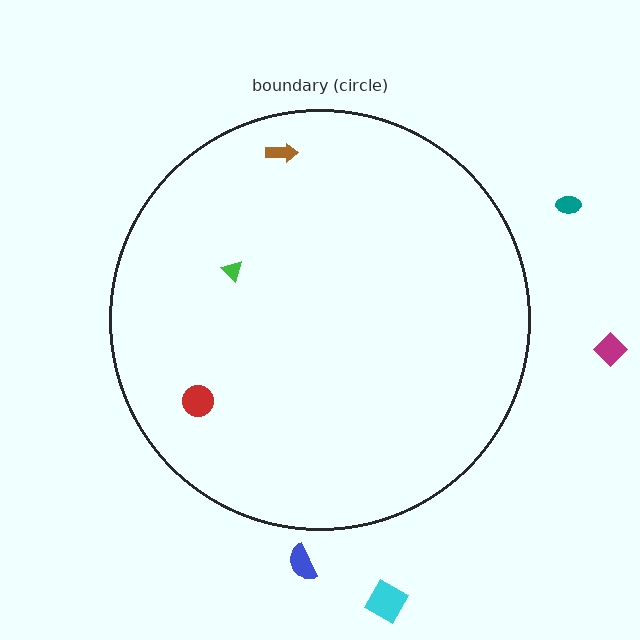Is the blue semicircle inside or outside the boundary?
Outside.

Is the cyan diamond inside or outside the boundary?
Outside.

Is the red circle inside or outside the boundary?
Inside.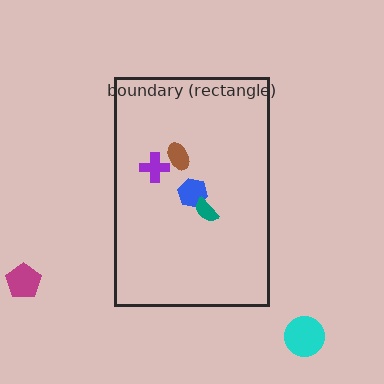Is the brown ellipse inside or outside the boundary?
Inside.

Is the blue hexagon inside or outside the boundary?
Inside.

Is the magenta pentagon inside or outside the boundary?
Outside.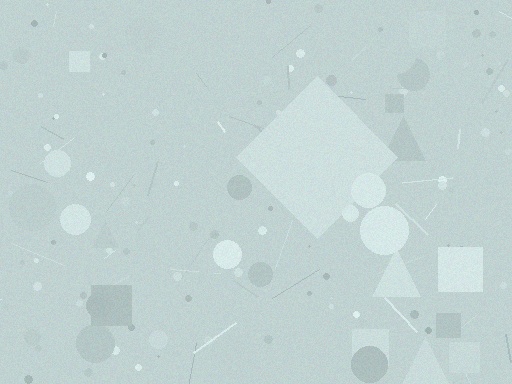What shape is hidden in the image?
A diamond is hidden in the image.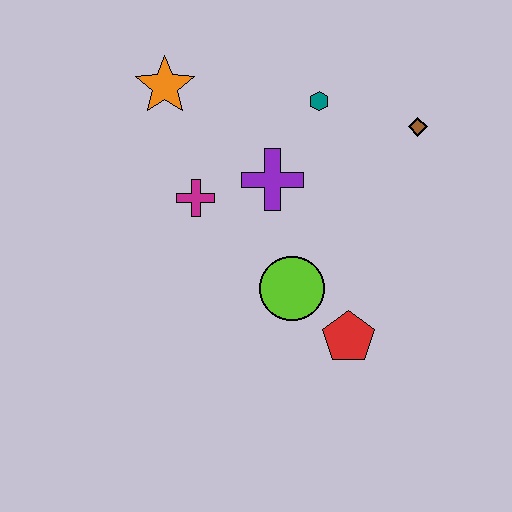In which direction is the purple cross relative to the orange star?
The purple cross is to the right of the orange star.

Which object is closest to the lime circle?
The red pentagon is closest to the lime circle.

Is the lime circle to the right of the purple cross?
Yes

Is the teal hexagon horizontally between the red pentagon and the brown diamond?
No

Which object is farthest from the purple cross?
The red pentagon is farthest from the purple cross.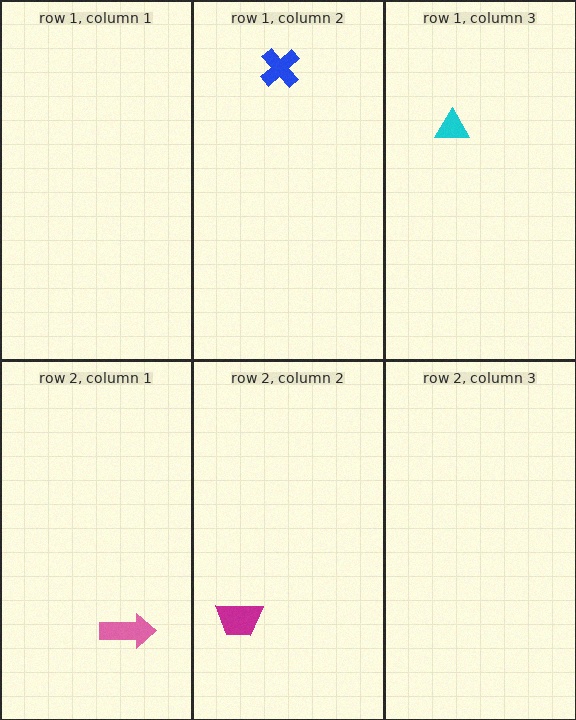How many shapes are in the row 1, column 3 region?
1.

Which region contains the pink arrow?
The row 2, column 1 region.